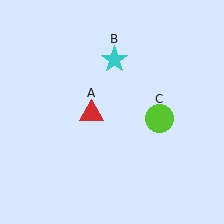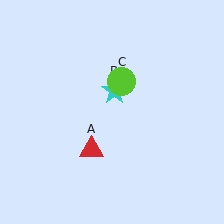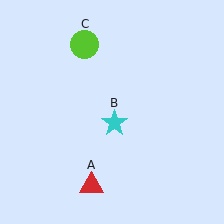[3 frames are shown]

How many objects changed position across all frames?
3 objects changed position: red triangle (object A), cyan star (object B), lime circle (object C).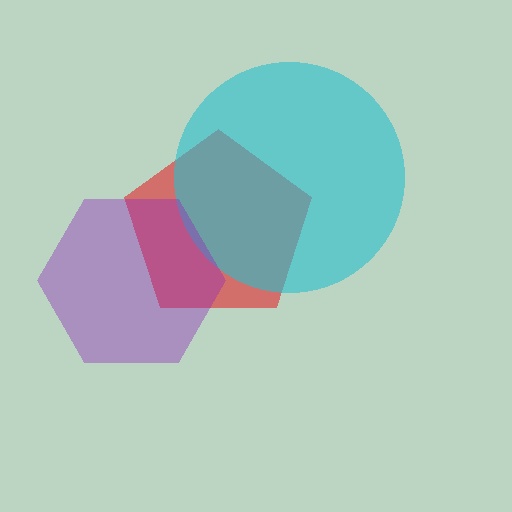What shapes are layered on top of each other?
The layered shapes are: a red pentagon, a cyan circle, a purple hexagon.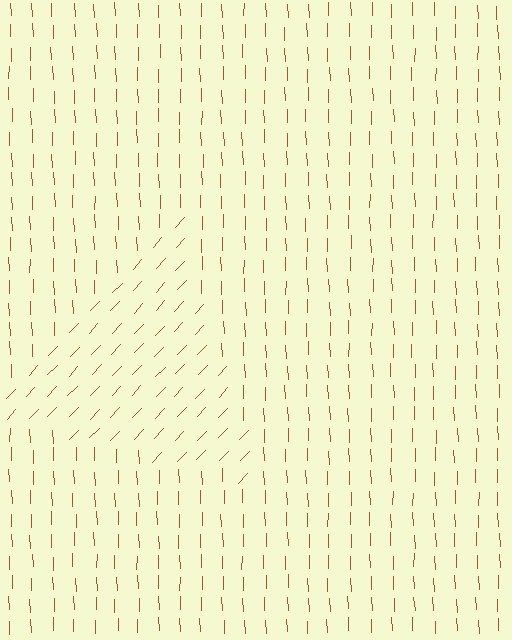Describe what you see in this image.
The image is filled with small brown line segments. A triangle region in the image has lines oriented differently from the surrounding lines, creating a visible texture boundary.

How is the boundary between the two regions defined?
The boundary is defined purely by a change in line orientation (approximately 45 degrees difference). All lines are the same color and thickness.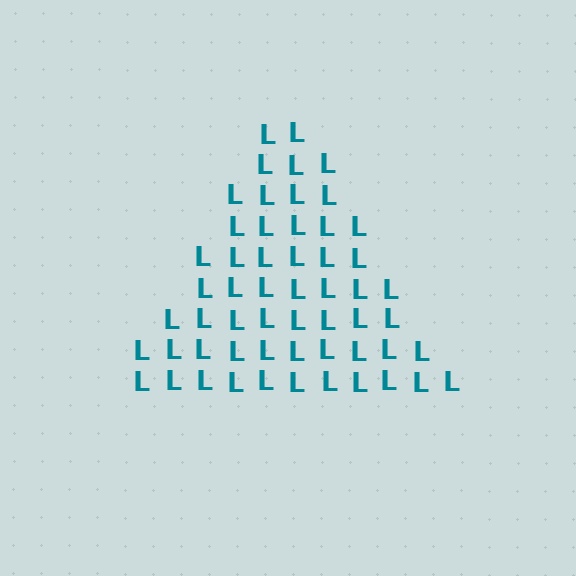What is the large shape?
The large shape is a triangle.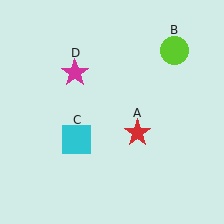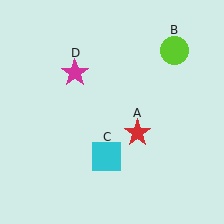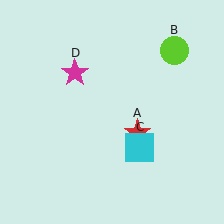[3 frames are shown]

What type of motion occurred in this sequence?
The cyan square (object C) rotated counterclockwise around the center of the scene.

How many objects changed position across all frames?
1 object changed position: cyan square (object C).